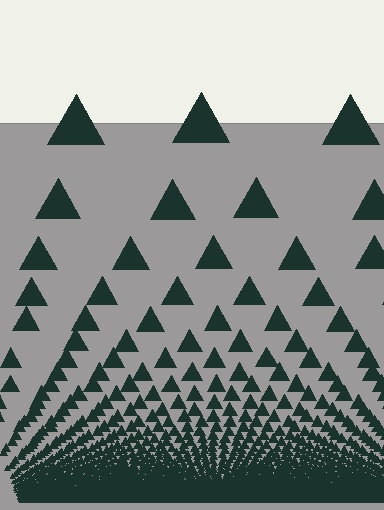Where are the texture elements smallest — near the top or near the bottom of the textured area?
Near the bottom.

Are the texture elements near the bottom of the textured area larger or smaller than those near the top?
Smaller. The gradient is inverted — elements near the bottom are smaller and denser.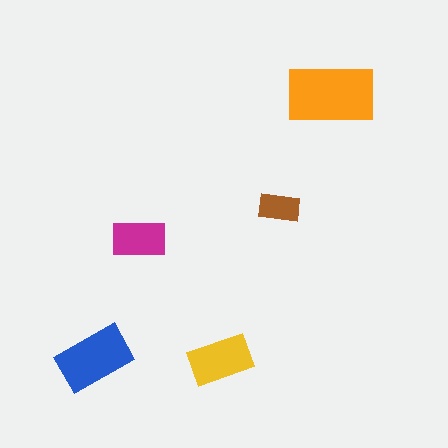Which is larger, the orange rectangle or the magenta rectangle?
The orange one.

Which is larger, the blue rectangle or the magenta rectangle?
The blue one.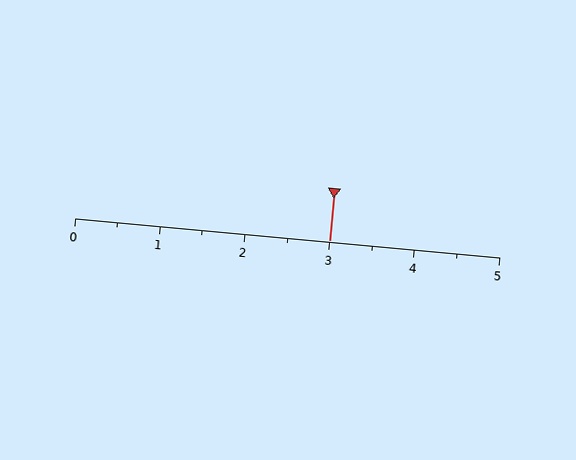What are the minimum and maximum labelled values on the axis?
The axis runs from 0 to 5.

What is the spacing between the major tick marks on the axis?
The major ticks are spaced 1 apart.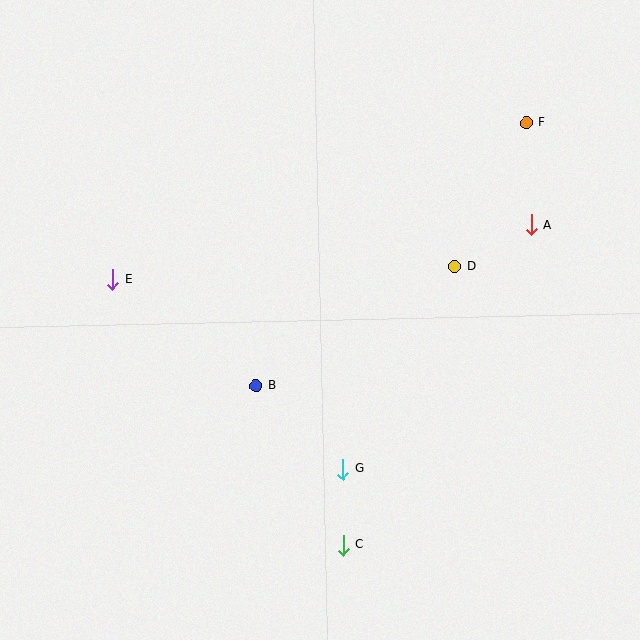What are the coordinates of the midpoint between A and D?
The midpoint between A and D is at (493, 246).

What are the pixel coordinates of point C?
Point C is at (343, 545).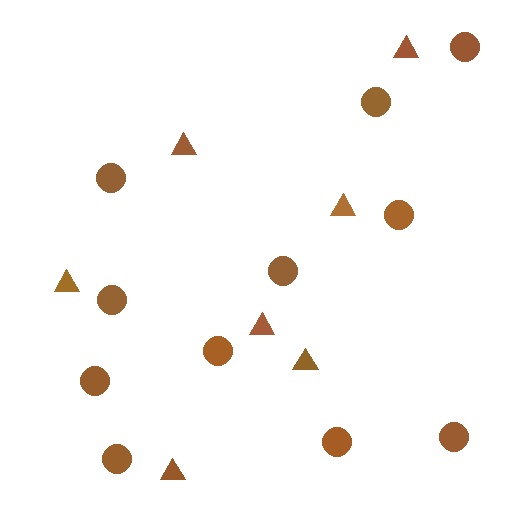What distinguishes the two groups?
There are 2 groups: one group of triangles (7) and one group of circles (11).